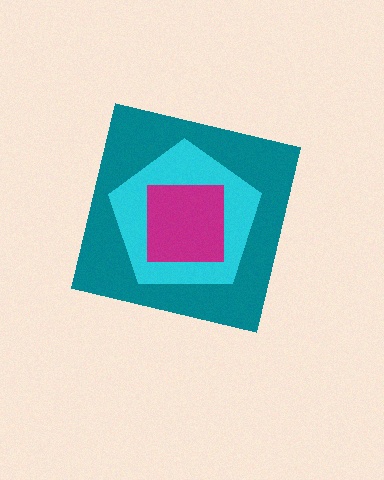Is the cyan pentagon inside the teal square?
Yes.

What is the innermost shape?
The magenta square.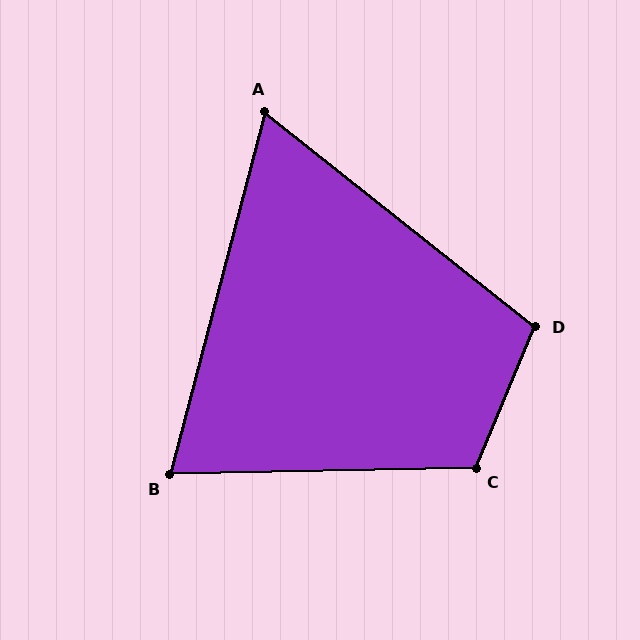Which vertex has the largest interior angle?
C, at approximately 114 degrees.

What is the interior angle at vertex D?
Approximately 106 degrees (obtuse).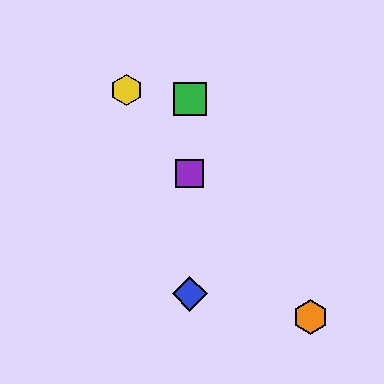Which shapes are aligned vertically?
The red hexagon, the blue diamond, the green square, the purple square are aligned vertically.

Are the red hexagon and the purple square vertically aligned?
Yes, both are at x≈190.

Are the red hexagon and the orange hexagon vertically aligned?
No, the red hexagon is at x≈190 and the orange hexagon is at x≈311.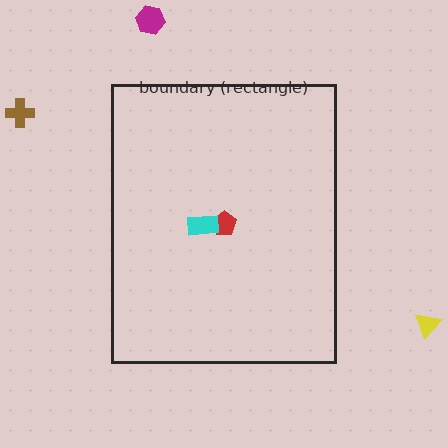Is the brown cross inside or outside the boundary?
Outside.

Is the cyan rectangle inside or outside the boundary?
Inside.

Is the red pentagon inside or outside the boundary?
Inside.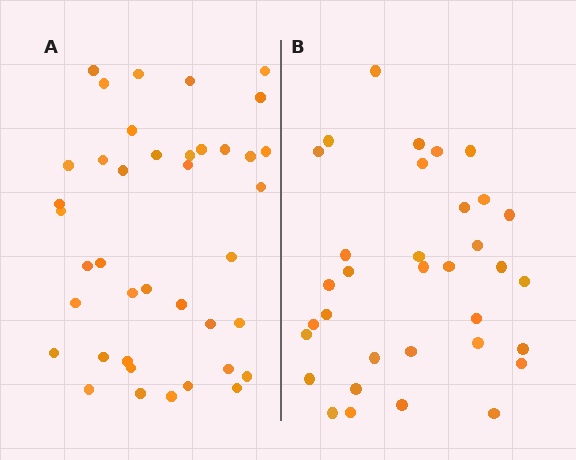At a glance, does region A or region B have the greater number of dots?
Region A (the left region) has more dots.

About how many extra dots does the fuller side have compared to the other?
Region A has about 6 more dots than region B.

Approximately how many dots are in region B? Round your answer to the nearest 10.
About 30 dots. (The exact count is 34, which rounds to 30.)